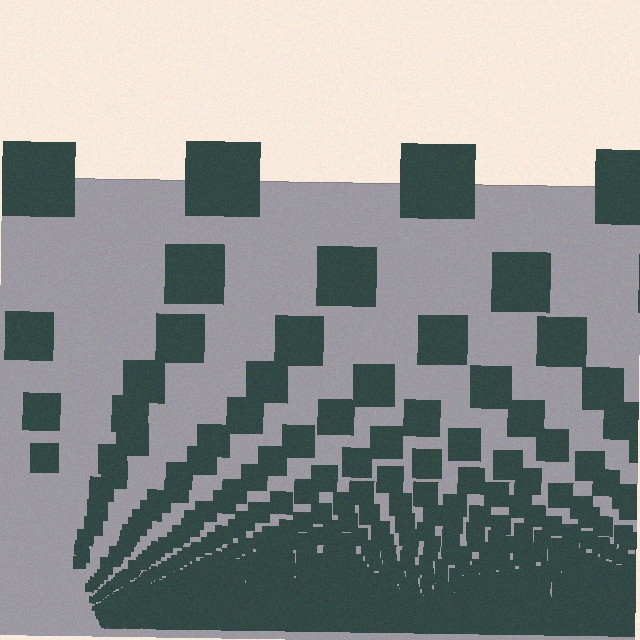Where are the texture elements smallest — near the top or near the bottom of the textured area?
Near the bottom.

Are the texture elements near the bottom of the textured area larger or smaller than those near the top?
Smaller. The gradient is inverted — elements near the bottom are smaller and denser.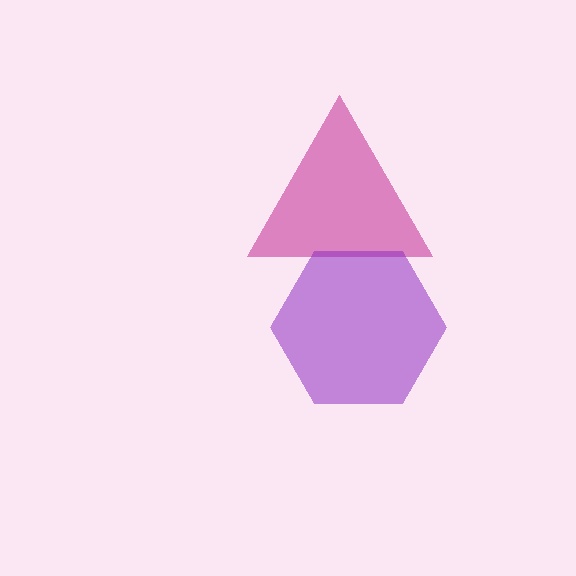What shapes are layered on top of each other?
The layered shapes are: a magenta triangle, a purple hexagon.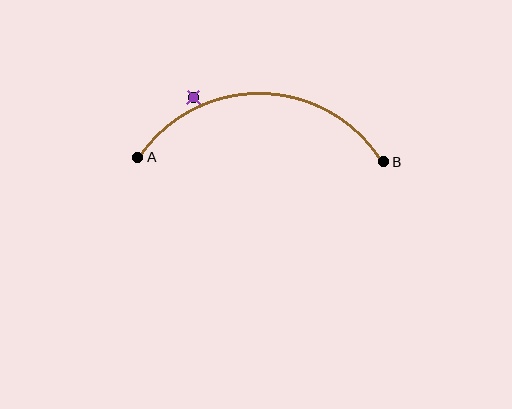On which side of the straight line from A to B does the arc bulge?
The arc bulges above the straight line connecting A and B.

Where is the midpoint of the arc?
The arc midpoint is the point on the curve farthest from the straight line joining A and B. It sits above that line.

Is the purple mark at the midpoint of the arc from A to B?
No — the purple mark does not lie on the arc at all. It sits slightly outside the curve.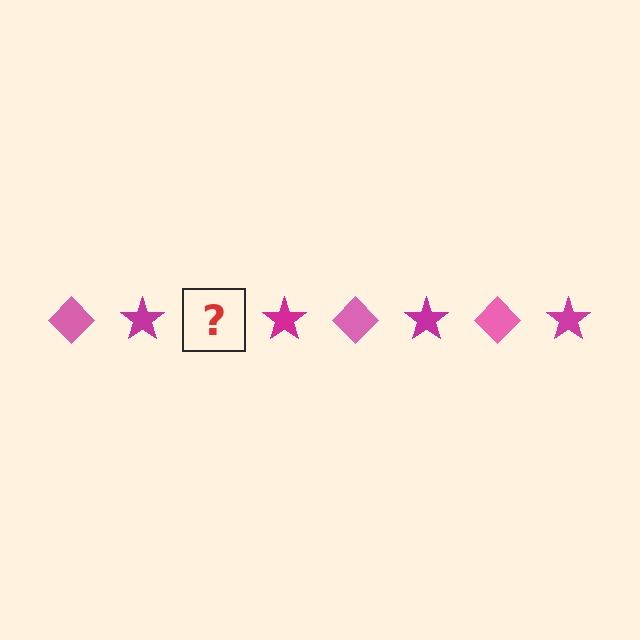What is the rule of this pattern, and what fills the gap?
The rule is that the pattern alternates between pink diamond and magenta star. The gap should be filled with a pink diamond.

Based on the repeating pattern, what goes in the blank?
The blank should be a pink diamond.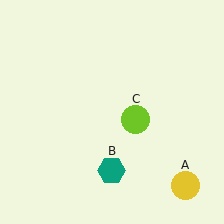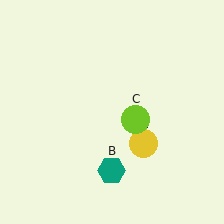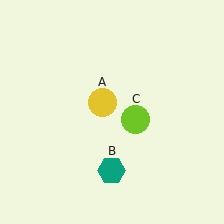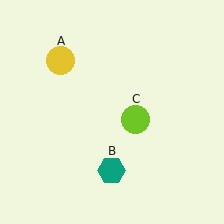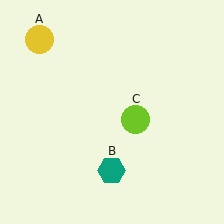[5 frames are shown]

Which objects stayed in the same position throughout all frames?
Teal hexagon (object B) and lime circle (object C) remained stationary.